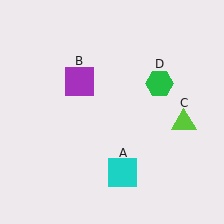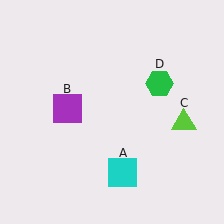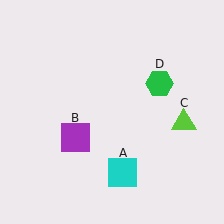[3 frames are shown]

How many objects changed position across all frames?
1 object changed position: purple square (object B).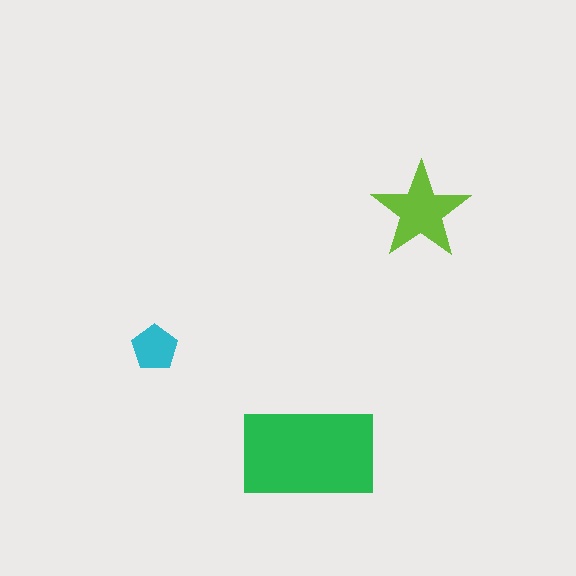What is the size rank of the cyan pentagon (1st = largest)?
3rd.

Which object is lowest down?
The green rectangle is bottommost.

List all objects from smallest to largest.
The cyan pentagon, the lime star, the green rectangle.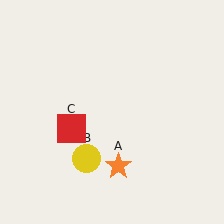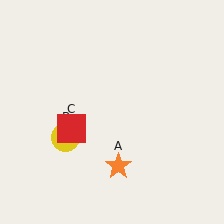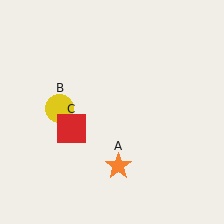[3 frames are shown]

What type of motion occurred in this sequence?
The yellow circle (object B) rotated clockwise around the center of the scene.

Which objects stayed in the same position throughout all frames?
Orange star (object A) and red square (object C) remained stationary.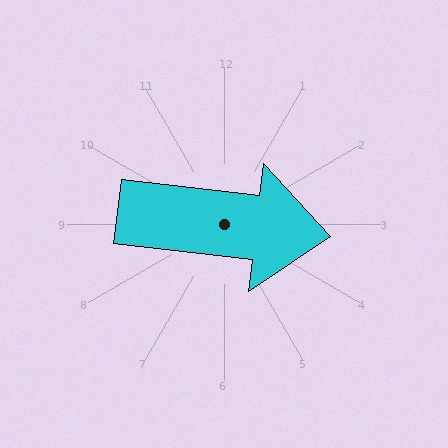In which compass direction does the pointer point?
East.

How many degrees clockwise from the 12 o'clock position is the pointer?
Approximately 97 degrees.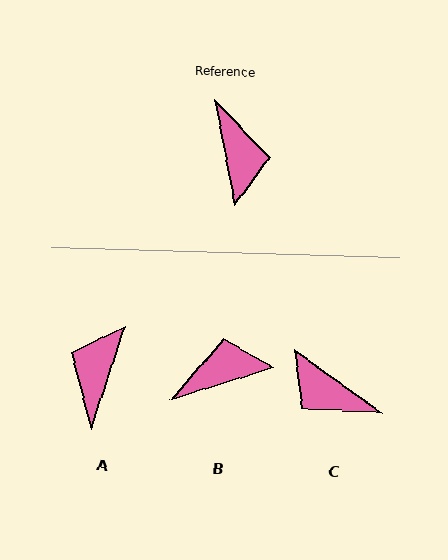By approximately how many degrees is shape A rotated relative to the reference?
Approximately 151 degrees counter-clockwise.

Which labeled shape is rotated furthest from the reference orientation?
A, about 151 degrees away.